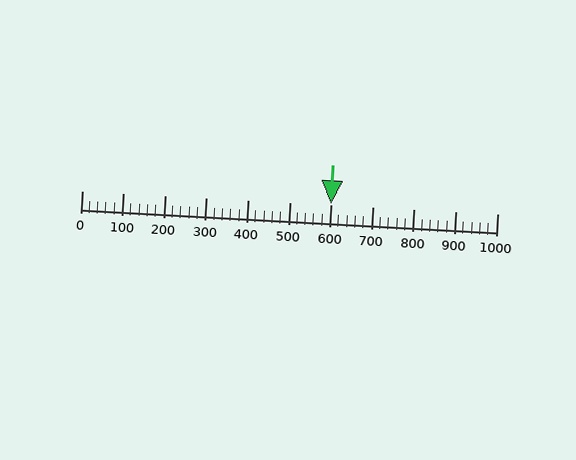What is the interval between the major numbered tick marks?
The major tick marks are spaced 100 units apart.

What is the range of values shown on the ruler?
The ruler shows values from 0 to 1000.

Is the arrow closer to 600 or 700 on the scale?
The arrow is closer to 600.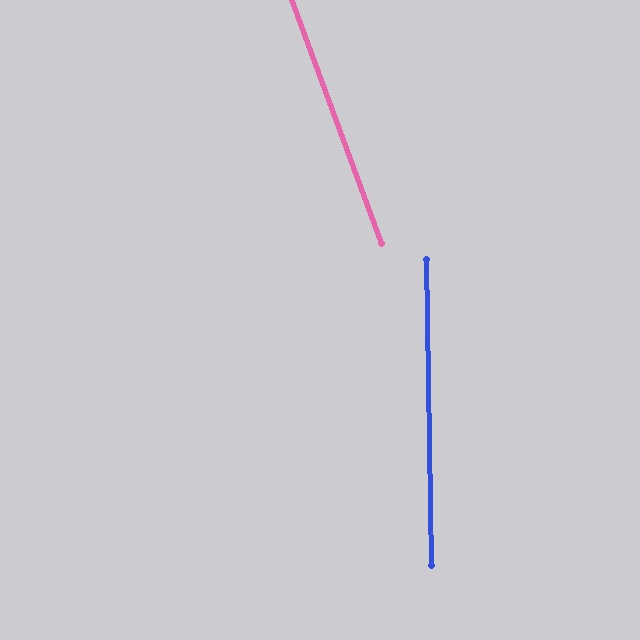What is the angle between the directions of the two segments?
Approximately 19 degrees.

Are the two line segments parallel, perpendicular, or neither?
Neither parallel nor perpendicular — they differ by about 19°.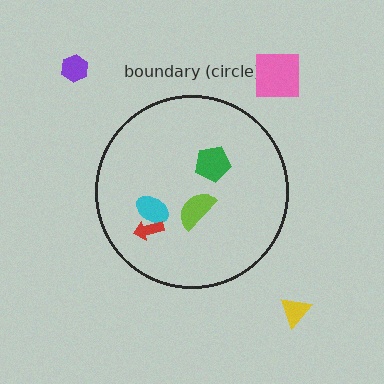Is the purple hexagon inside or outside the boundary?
Outside.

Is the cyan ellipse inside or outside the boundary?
Inside.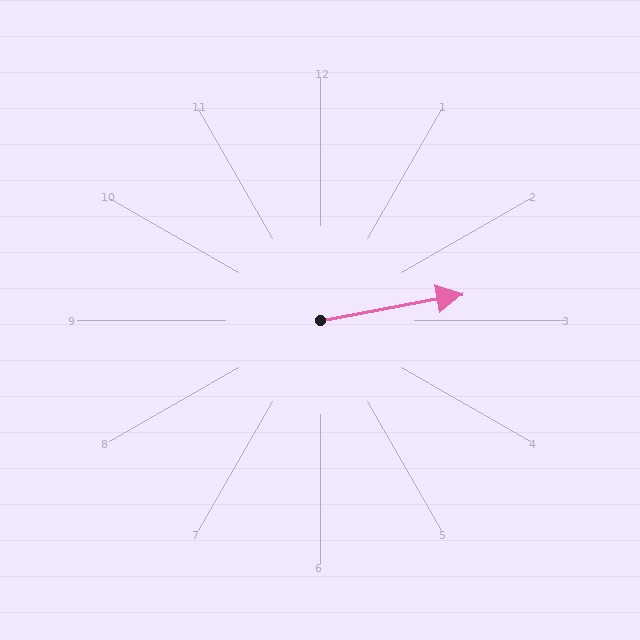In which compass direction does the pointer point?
East.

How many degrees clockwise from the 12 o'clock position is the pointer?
Approximately 80 degrees.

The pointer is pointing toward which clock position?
Roughly 3 o'clock.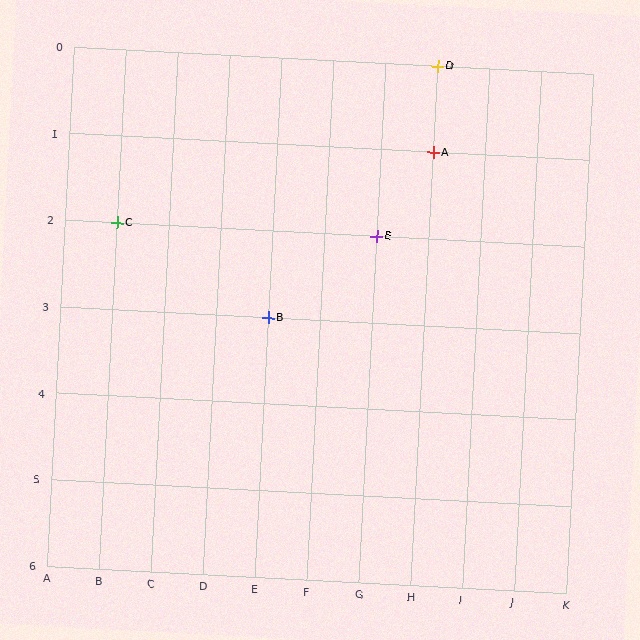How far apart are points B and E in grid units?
Points B and E are 2 columns and 1 row apart (about 2.2 grid units diagonally).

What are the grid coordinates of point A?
Point A is at grid coordinates (H, 1).